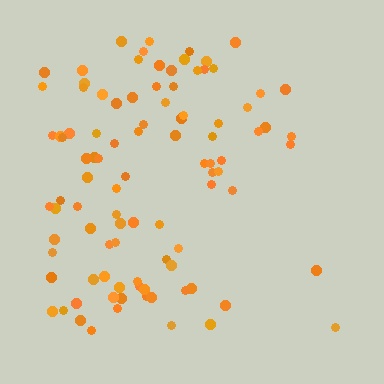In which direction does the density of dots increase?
From right to left, with the left side densest.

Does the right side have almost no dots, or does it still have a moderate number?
Still a moderate number, just noticeably fewer than the left.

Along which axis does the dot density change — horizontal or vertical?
Horizontal.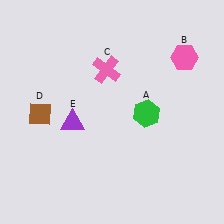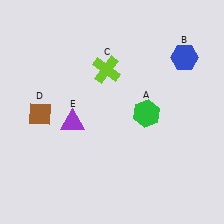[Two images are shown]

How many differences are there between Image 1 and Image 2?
There are 2 differences between the two images.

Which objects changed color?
B changed from pink to blue. C changed from pink to lime.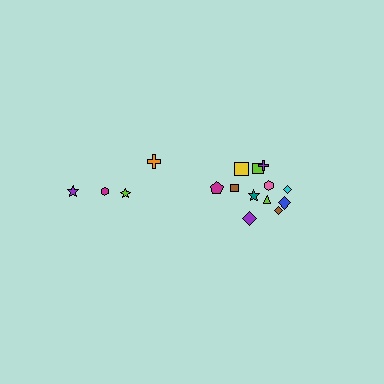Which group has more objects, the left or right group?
The right group.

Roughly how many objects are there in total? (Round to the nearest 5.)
Roughly 15 objects in total.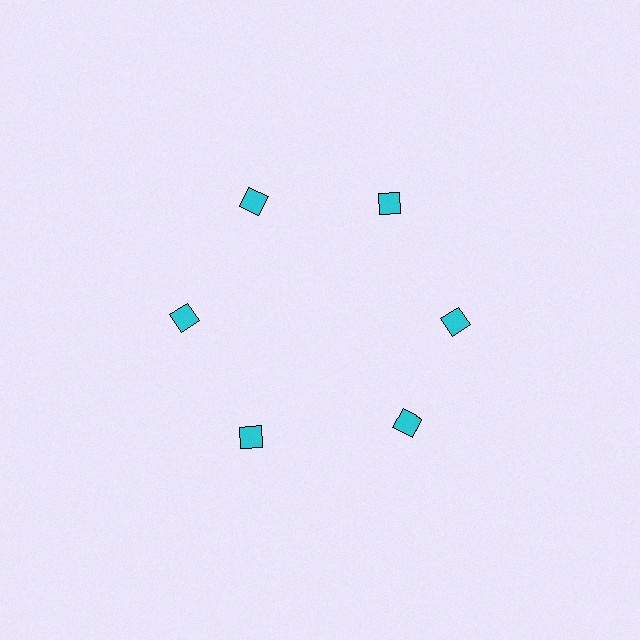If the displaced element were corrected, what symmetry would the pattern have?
It would have 6-fold rotational symmetry — the pattern would map onto itself every 60 degrees.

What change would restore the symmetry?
The symmetry would be restored by rotating it back into even spacing with its neighbors so that all 6 squares sit at equal angles and equal distance from the center.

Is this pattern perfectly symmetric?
No. The 6 cyan squares are arranged in a ring, but one element near the 5 o'clock position is rotated out of alignment along the ring, breaking the 6-fold rotational symmetry.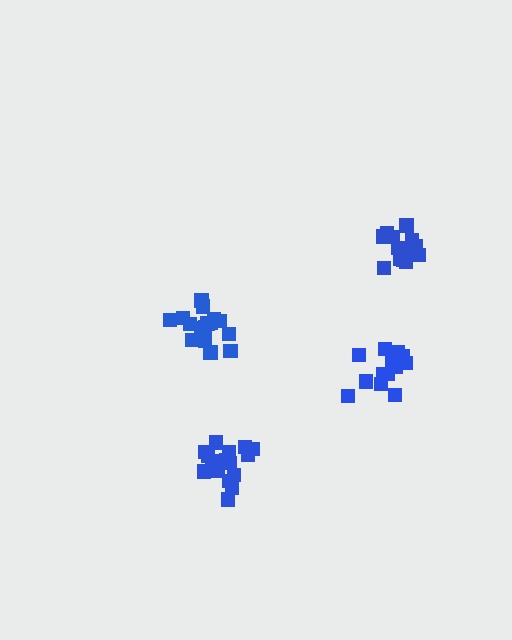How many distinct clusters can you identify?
There are 4 distinct clusters.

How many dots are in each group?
Group 1: 16 dots, Group 2: 14 dots, Group 3: 16 dots, Group 4: 14 dots (60 total).